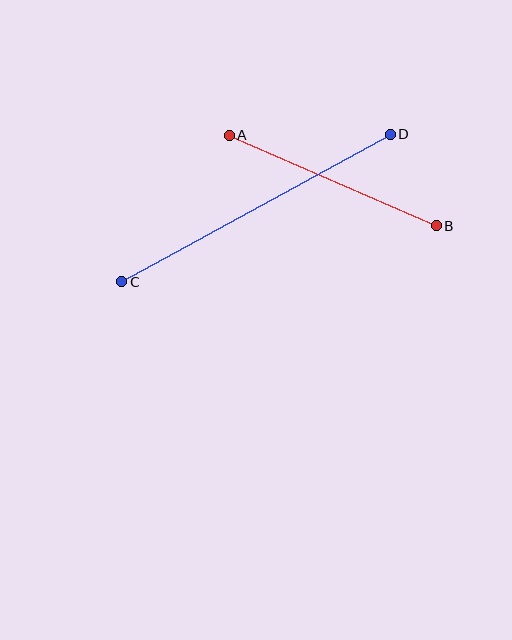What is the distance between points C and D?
The distance is approximately 307 pixels.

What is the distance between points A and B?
The distance is approximately 226 pixels.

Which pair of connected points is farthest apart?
Points C and D are farthest apart.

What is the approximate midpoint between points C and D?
The midpoint is at approximately (256, 208) pixels.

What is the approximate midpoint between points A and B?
The midpoint is at approximately (333, 181) pixels.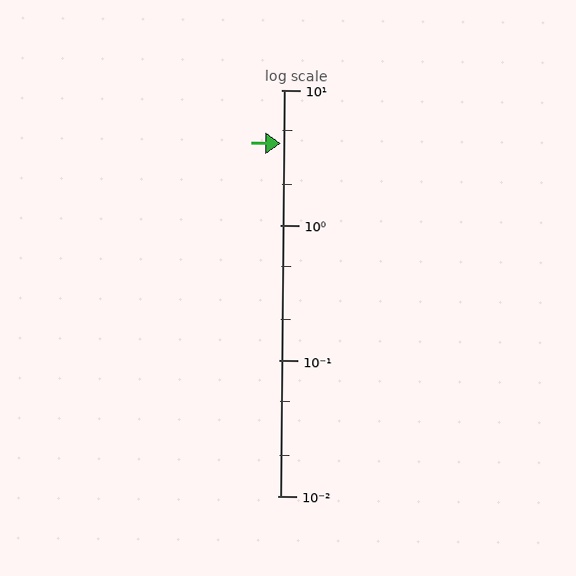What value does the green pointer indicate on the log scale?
The pointer indicates approximately 4.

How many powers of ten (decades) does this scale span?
The scale spans 3 decades, from 0.01 to 10.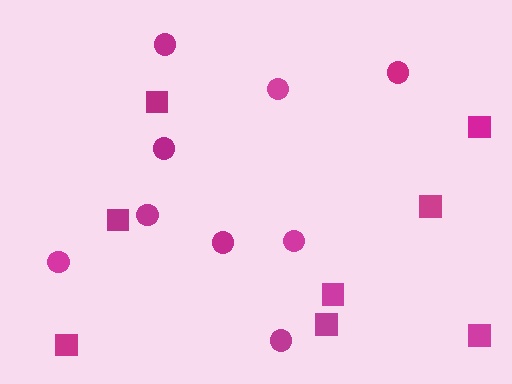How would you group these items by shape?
There are 2 groups: one group of circles (9) and one group of squares (8).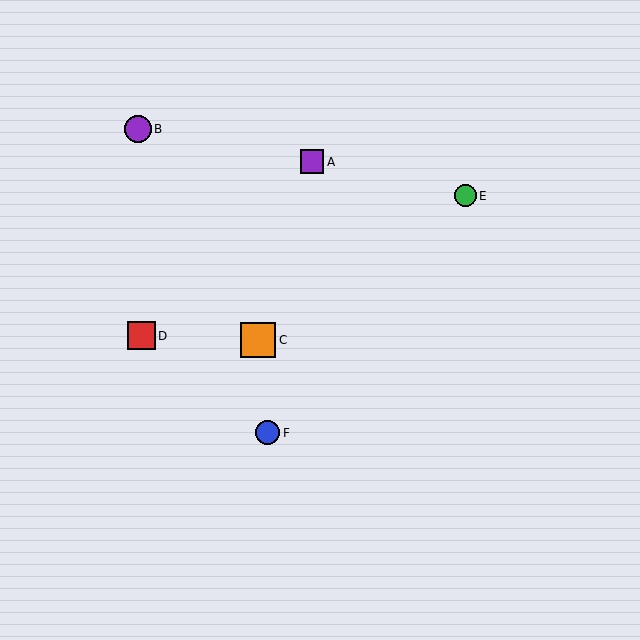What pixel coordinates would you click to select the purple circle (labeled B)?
Click at (138, 129) to select the purple circle B.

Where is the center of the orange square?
The center of the orange square is at (258, 340).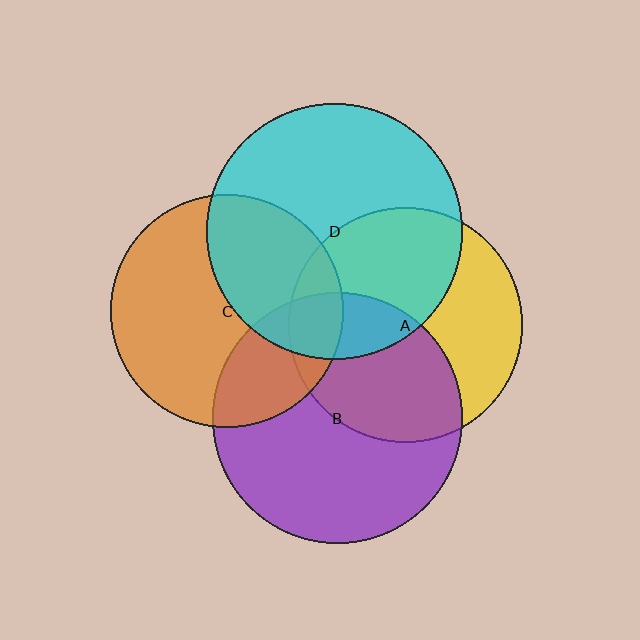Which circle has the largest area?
Circle D (cyan).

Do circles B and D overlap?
Yes.